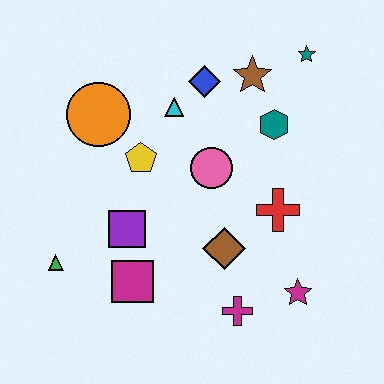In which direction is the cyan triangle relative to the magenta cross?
The cyan triangle is above the magenta cross.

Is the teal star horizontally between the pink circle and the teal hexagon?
No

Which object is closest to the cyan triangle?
The blue diamond is closest to the cyan triangle.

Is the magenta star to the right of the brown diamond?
Yes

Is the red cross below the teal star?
Yes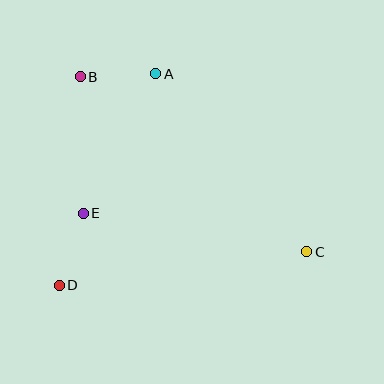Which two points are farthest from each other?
Points B and C are farthest from each other.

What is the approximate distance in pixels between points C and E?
The distance between C and E is approximately 227 pixels.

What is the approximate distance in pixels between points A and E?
The distance between A and E is approximately 157 pixels.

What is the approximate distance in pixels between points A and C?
The distance between A and C is approximately 233 pixels.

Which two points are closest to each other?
Points A and B are closest to each other.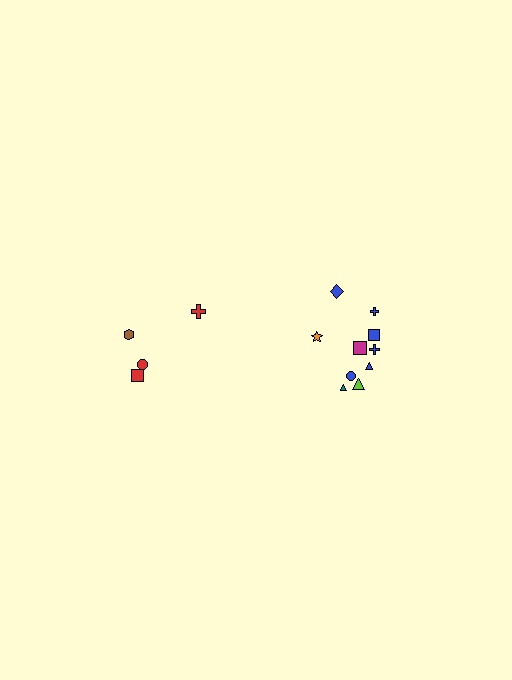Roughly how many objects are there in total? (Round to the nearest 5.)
Roughly 15 objects in total.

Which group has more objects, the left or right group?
The right group.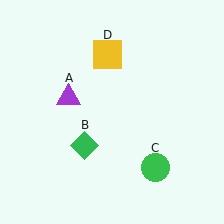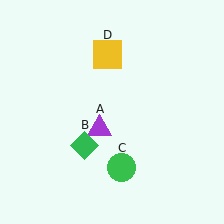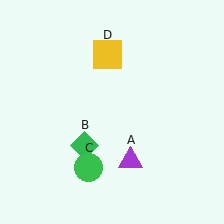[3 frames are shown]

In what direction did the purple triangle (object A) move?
The purple triangle (object A) moved down and to the right.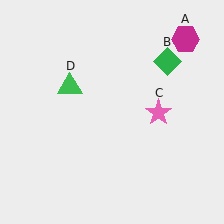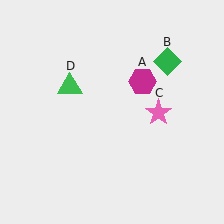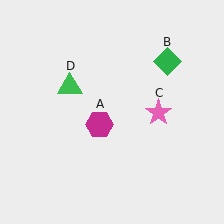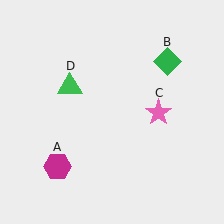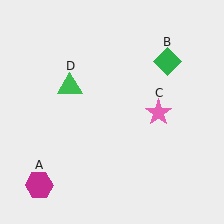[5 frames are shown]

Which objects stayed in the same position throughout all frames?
Green diamond (object B) and pink star (object C) and green triangle (object D) remained stationary.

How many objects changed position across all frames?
1 object changed position: magenta hexagon (object A).